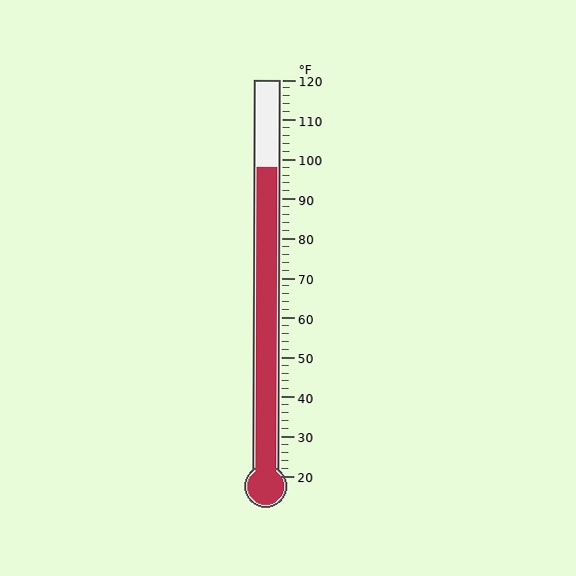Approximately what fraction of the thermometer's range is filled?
The thermometer is filled to approximately 80% of its range.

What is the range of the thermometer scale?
The thermometer scale ranges from 20°F to 120°F.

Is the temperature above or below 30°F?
The temperature is above 30°F.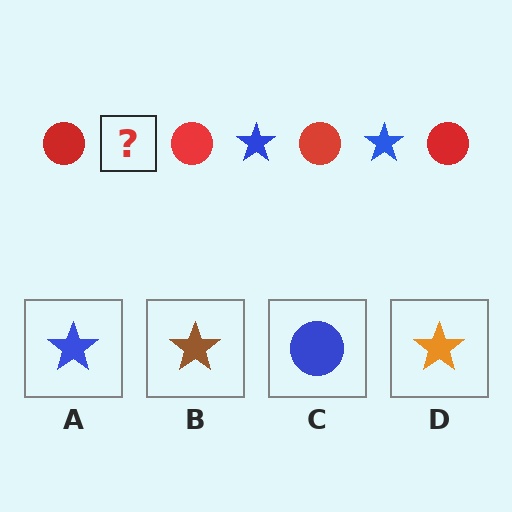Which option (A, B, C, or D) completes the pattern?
A.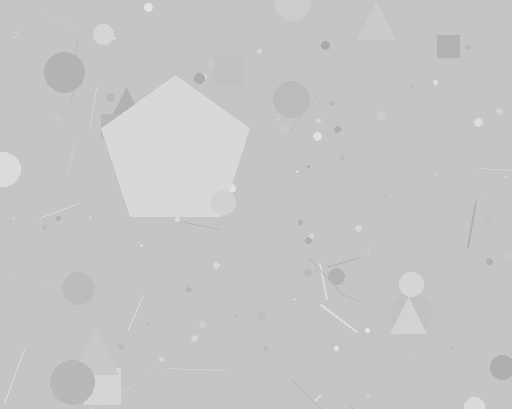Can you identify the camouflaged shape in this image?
The camouflaged shape is a pentagon.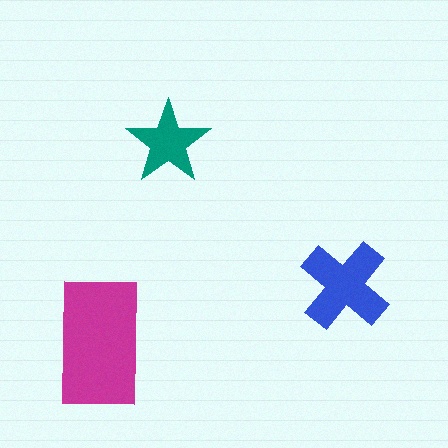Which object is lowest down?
The magenta rectangle is bottommost.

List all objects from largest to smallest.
The magenta rectangle, the blue cross, the teal star.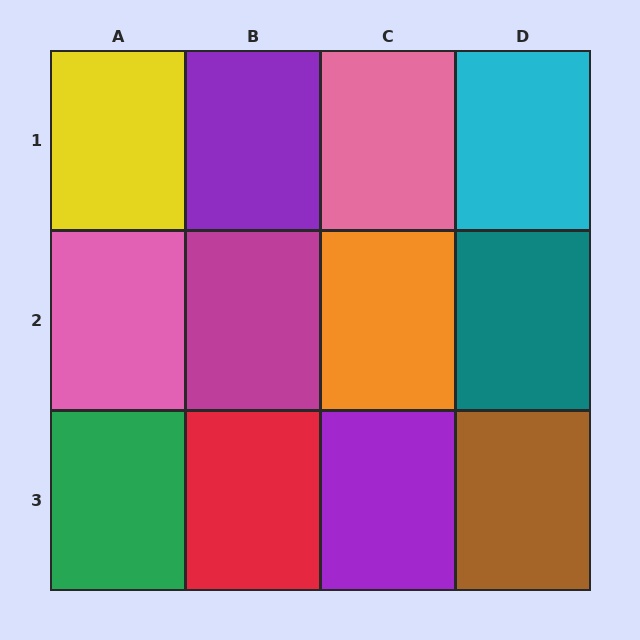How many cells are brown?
1 cell is brown.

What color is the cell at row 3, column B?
Red.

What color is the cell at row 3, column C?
Purple.